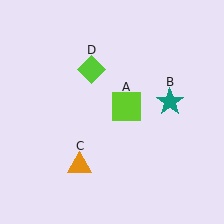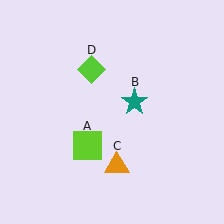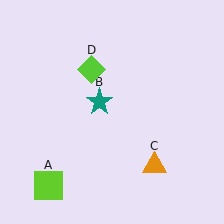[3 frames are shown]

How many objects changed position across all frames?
3 objects changed position: lime square (object A), teal star (object B), orange triangle (object C).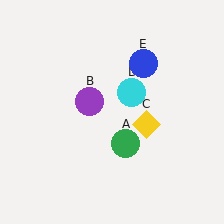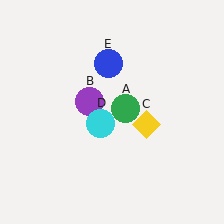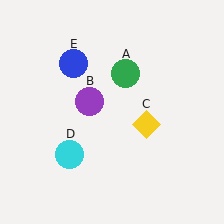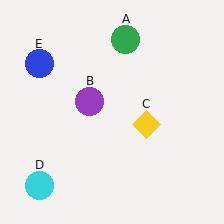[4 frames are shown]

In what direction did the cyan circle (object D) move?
The cyan circle (object D) moved down and to the left.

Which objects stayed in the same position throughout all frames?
Purple circle (object B) and yellow diamond (object C) remained stationary.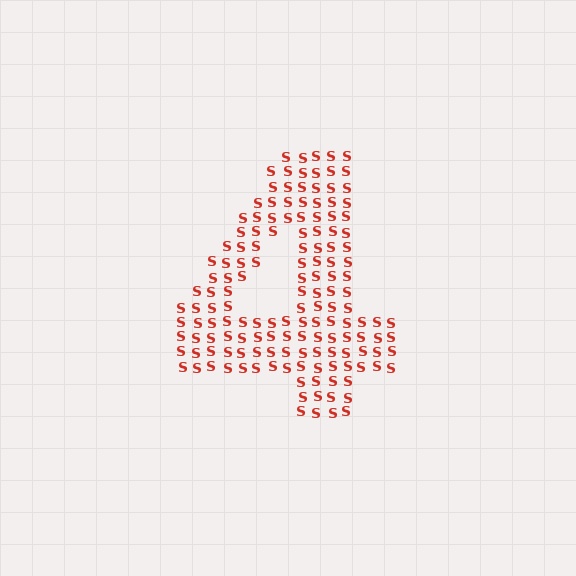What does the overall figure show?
The overall figure shows the digit 4.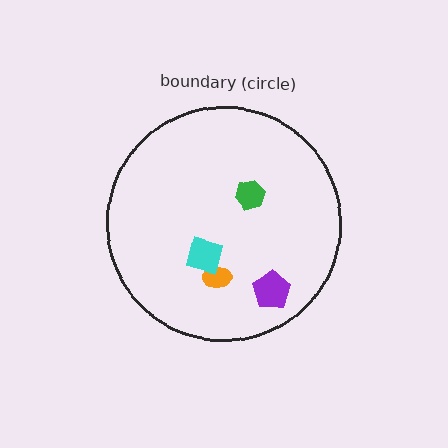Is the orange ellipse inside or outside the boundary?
Inside.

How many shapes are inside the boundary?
4 inside, 0 outside.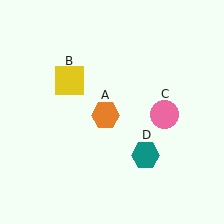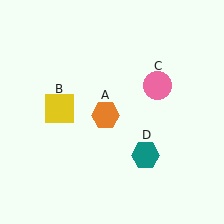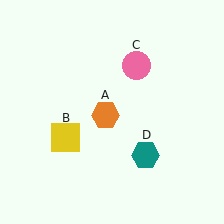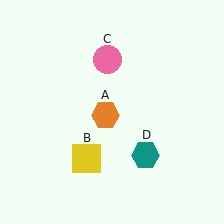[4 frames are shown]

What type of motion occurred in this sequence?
The yellow square (object B), pink circle (object C) rotated counterclockwise around the center of the scene.